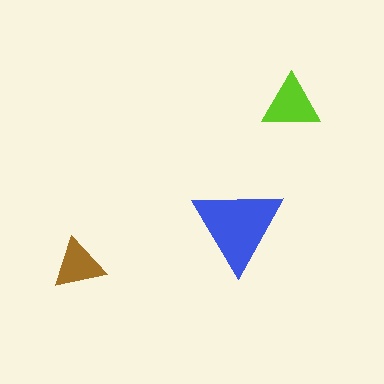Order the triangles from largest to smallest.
the blue one, the lime one, the brown one.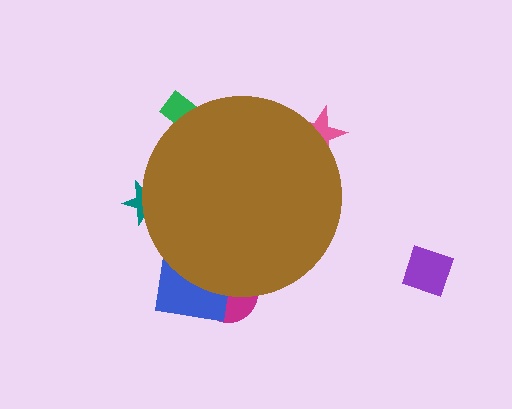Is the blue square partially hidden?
Yes, the blue square is partially hidden behind the brown circle.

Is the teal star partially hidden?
Yes, the teal star is partially hidden behind the brown circle.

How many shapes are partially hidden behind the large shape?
5 shapes are partially hidden.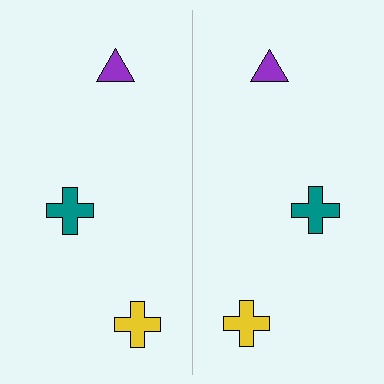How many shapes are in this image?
There are 6 shapes in this image.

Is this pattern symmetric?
Yes, this pattern has bilateral (reflection) symmetry.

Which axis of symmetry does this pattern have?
The pattern has a vertical axis of symmetry running through the center of the image.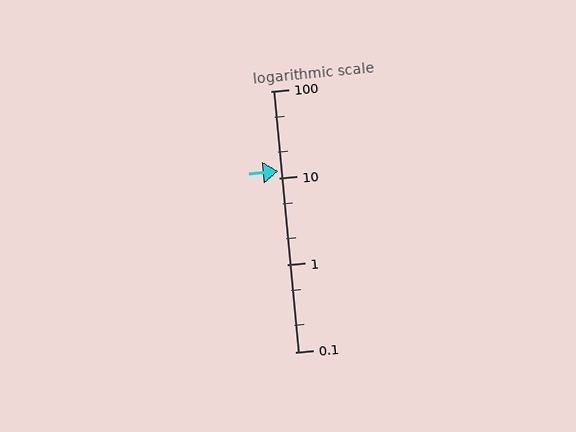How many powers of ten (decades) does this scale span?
The scale spans 3 decades, from 0.1 to 100.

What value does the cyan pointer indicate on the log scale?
The pointer indicates approximately 12.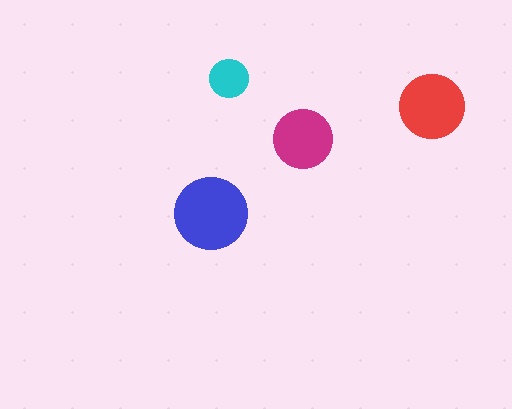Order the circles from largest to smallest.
the blue one, the red one, the magenta one, the cyan one.